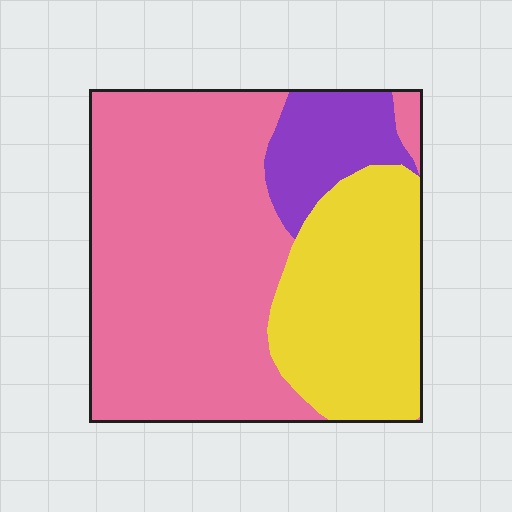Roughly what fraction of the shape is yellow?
Yellow covers about 30% of the shape.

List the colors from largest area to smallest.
From largest to smallest: pink, yellow, purple.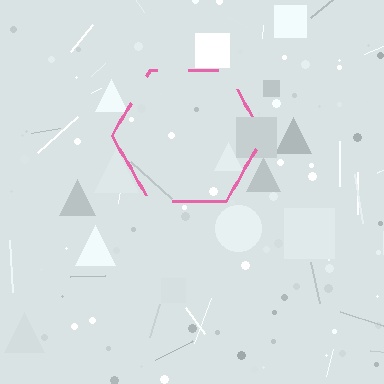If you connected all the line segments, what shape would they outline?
They would outline a hexagon.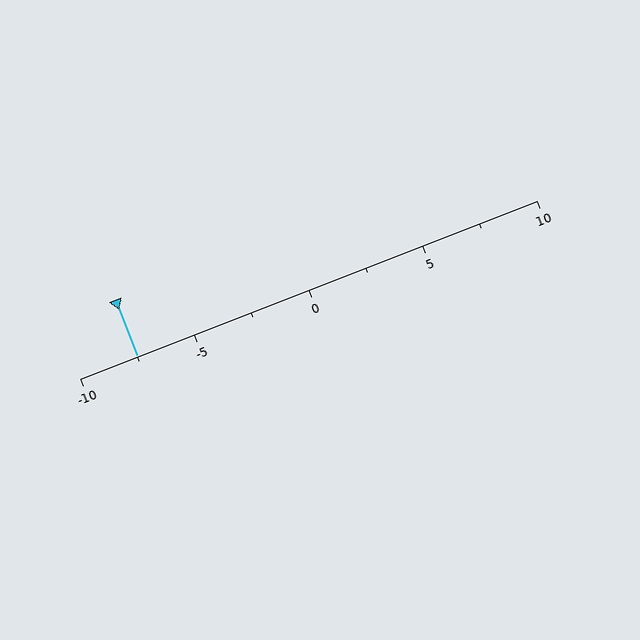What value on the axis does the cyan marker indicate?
The marker indicates approximately -7.5.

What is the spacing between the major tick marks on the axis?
The major ticks are spaced 5 apart.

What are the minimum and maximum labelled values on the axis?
The axis runs from -10 to 10.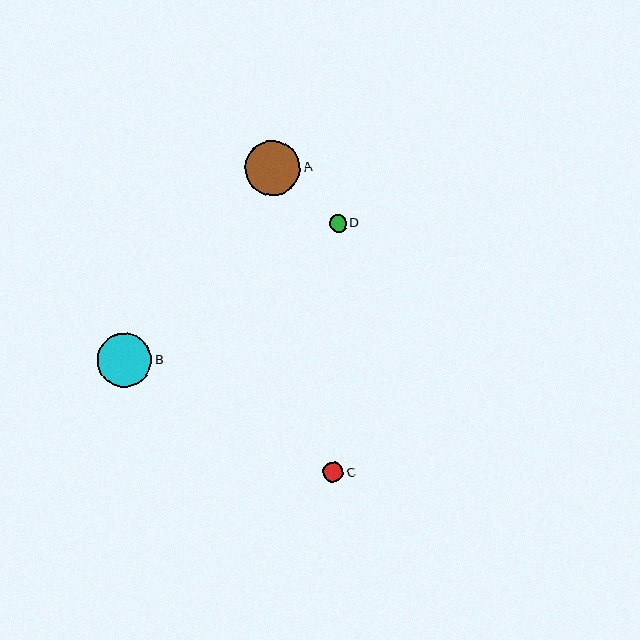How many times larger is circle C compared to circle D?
Circle C is approximately 1.2 times the size of circle D.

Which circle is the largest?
Circle A is the largest with a size of approximately 55 pixels.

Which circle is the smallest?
Circle D is the smallest with a size of approximately 17 pixels.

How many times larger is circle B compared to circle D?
Circle B is approximately 3.1 times the size of circle D.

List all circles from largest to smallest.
From largest to smallest: A, B, C, D.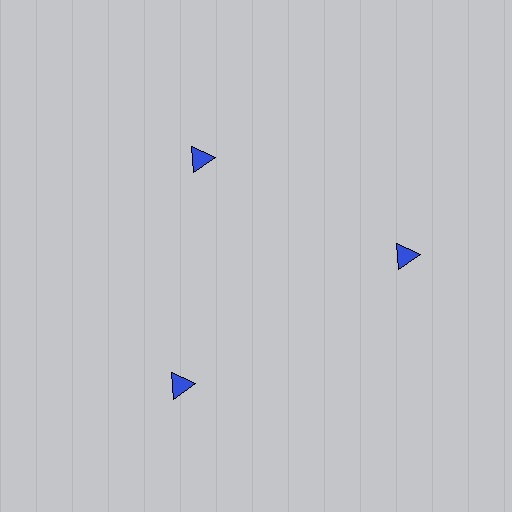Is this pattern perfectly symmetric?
No. The 3 blue triangles are arranged in a ring, but one element near the 11 o'clock position is pulled inward toward the center, breaking the 3-fold rotational symmetry.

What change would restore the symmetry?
The symmetry would be restored by moving it outward, back onto the ring so that all 3 triangles sit at equal angles and equal distance from the center.